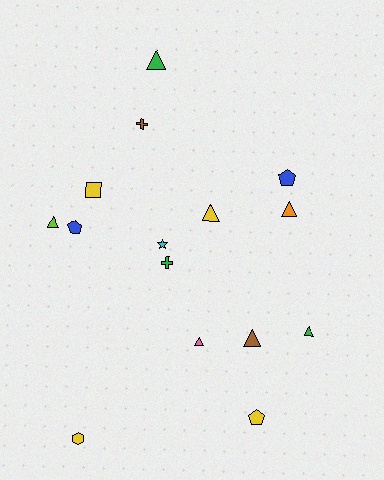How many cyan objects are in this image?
There is 1 cyan object.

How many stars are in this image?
There is 1 star.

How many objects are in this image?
There are 15 objects.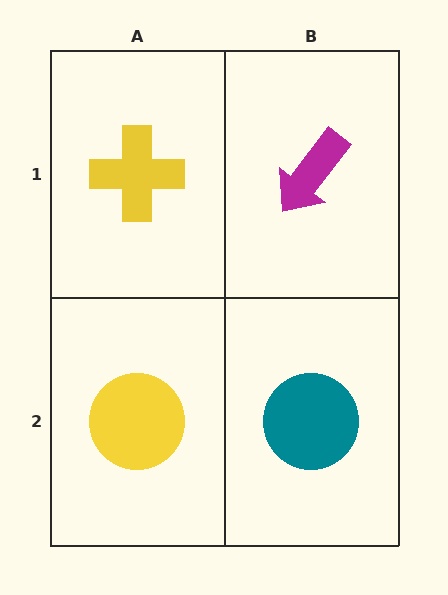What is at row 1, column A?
A yellow cross.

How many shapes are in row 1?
2 shapes.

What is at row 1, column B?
A magenta arrow.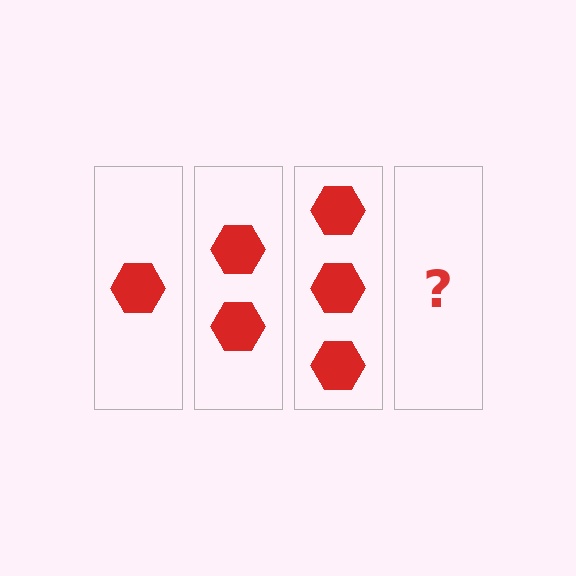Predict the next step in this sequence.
The next step is 4 hexagons.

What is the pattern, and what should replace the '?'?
The pattern is that each step adds one more hexagon. The '?' should be 4 hexagons.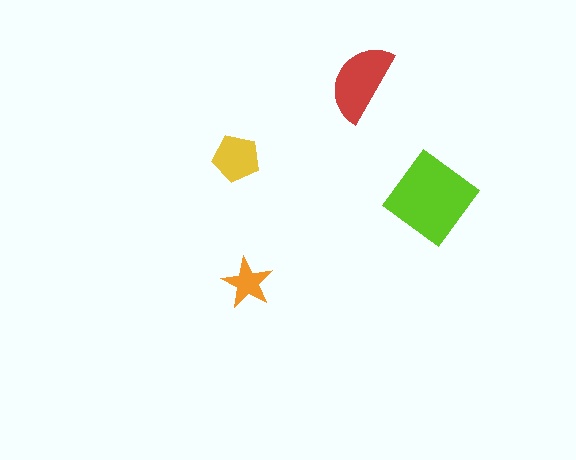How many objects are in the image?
There are 4 objects in the image.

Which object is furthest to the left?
The yellow pentagon is leftmost.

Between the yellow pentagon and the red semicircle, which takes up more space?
The red semicircle.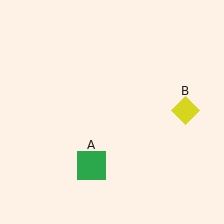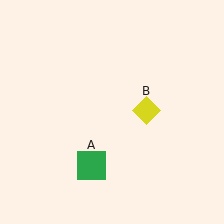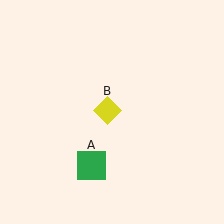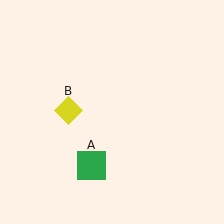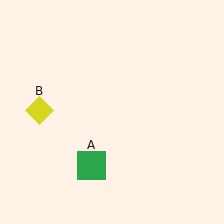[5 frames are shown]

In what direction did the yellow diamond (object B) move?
The yellow diamond (object B) moved left.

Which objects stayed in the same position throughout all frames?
Green square (object A) remained stationary.